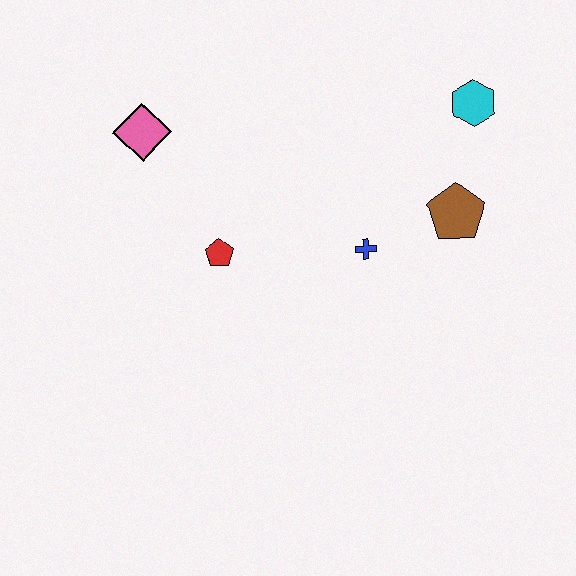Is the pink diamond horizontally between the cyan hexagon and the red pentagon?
No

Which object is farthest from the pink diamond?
The cyan hexagon is farthest from the pink diamond.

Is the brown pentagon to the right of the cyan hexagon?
No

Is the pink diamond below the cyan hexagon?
Yes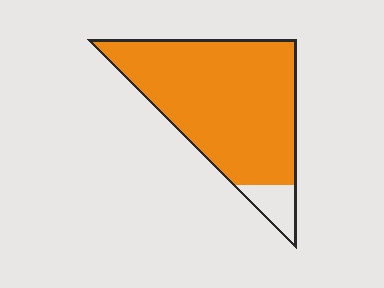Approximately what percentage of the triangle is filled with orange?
Approximately 90%.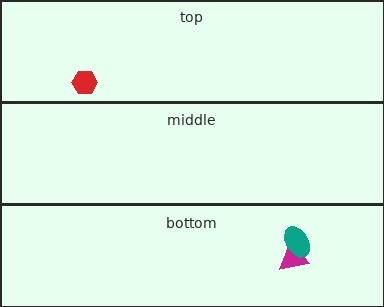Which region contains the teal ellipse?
The bottom region.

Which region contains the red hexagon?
The top region.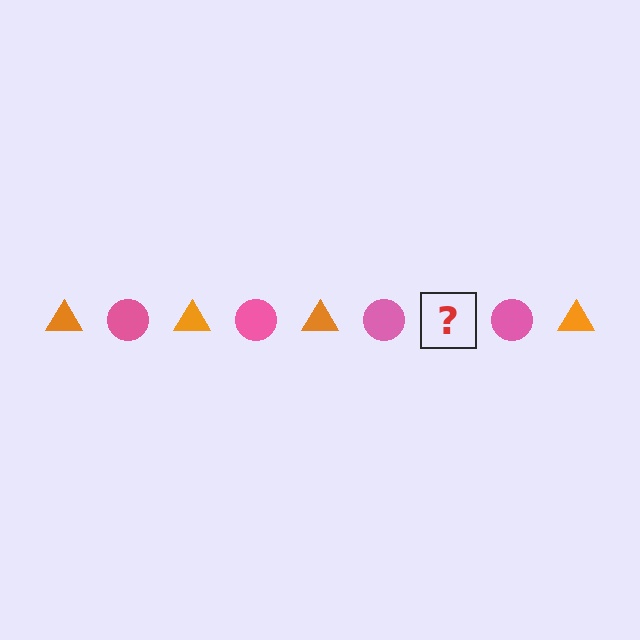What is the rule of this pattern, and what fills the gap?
The rule is that the pattern alternates between orange triangle and pink circle. The gap should be filled with an orange triangle.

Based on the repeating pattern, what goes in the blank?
The blank should be an orange triangle.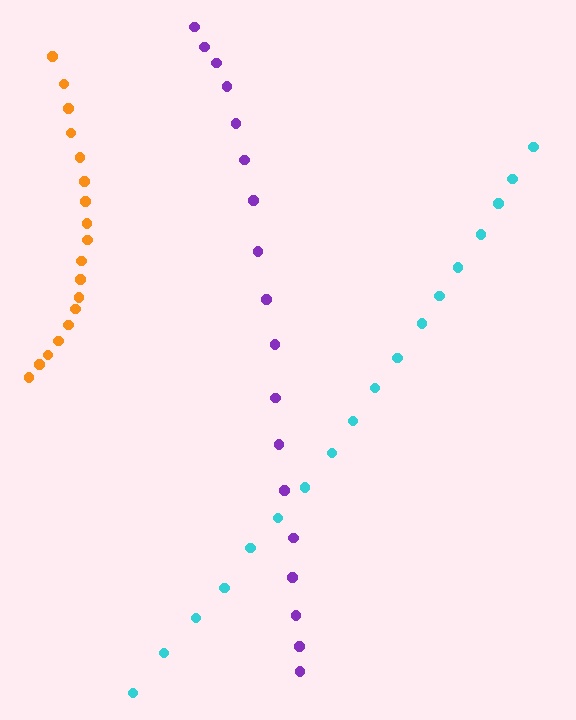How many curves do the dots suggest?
There are 3 distinct paths.